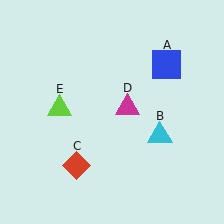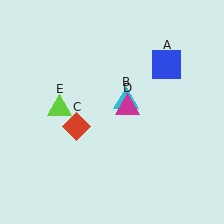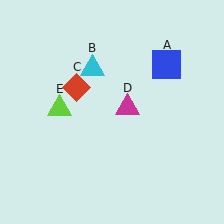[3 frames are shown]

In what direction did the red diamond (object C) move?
The red diamond (object C) moved up.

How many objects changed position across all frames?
2 objects changed position: cyan triangle (object B), red diamond (object C).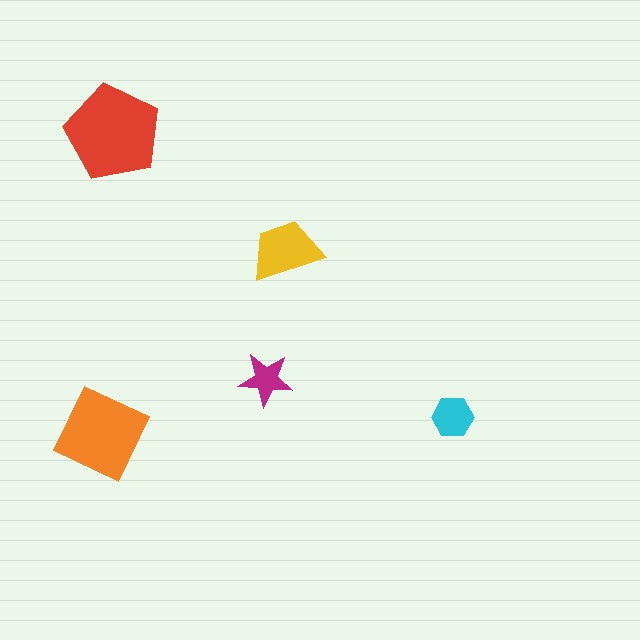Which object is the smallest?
The magenta star.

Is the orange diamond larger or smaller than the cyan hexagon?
Larger.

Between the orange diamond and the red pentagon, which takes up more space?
The red pentagon.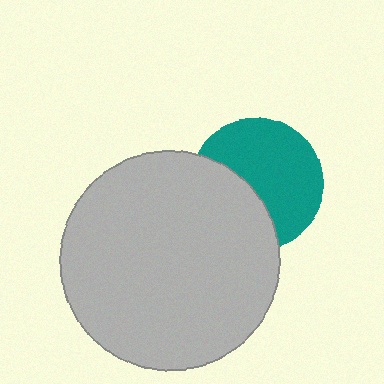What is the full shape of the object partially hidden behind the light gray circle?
The partially hidden object is a teal circle.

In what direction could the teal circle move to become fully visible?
The teal circle could move right. That would shift it out from behind the light gray circle entirely.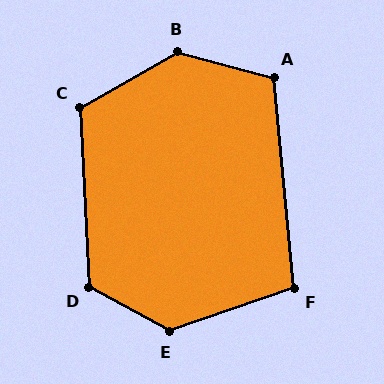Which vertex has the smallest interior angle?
F, at approximately 103 degrees.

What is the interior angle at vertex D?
Approximately 121 degrees (obtuse).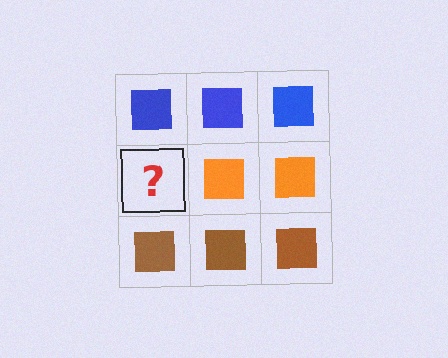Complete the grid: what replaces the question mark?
The question mark should be replaced with an orange square.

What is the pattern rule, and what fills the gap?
The rule is that each row has a consistent color. The gap should be filled with an orange square.